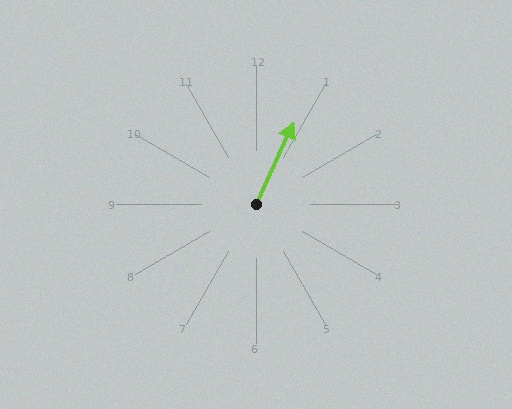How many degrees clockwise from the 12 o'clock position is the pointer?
Approximately 25 degrees.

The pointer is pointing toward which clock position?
Roughly 1 o'clock.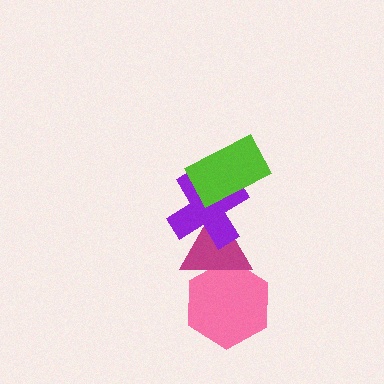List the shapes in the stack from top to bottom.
From top to bottom: the lime rectangle, the purple cross, the magenta triangle, the pink hexagon.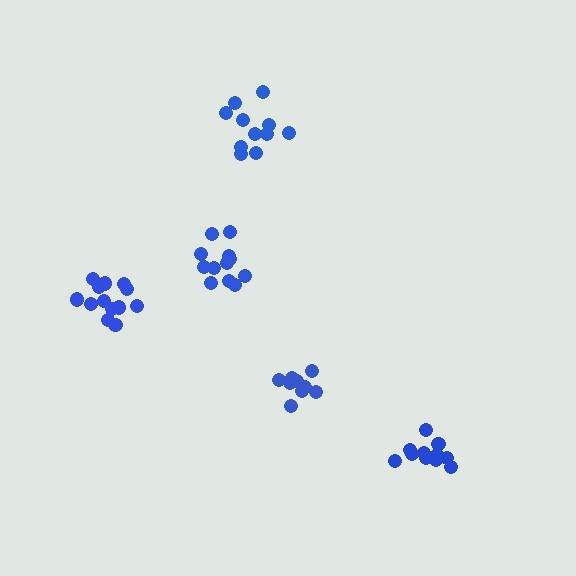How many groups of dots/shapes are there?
There are 5 groups.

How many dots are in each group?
Group 1: 11 dots, Group 2: 12 dots, Group 3: 13 dots, Group 4: 12 dots, Group 5: 9 dots (57 total).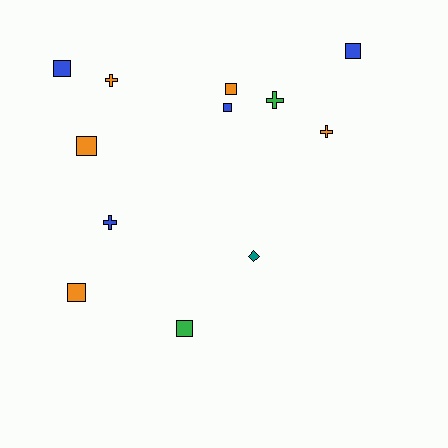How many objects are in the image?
There are 12 objects.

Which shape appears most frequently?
Square, with 7 objects.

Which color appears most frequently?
Orange, with 5 objects.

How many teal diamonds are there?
There is 1 teal diamond.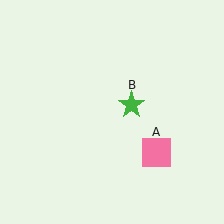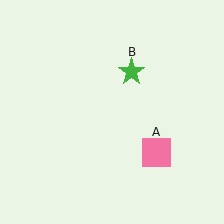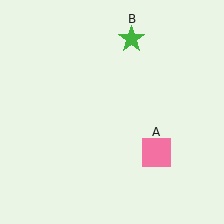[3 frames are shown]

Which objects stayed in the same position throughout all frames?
Pink square (object A) remained stationary.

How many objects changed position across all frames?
1 object changed position: green star (object B).